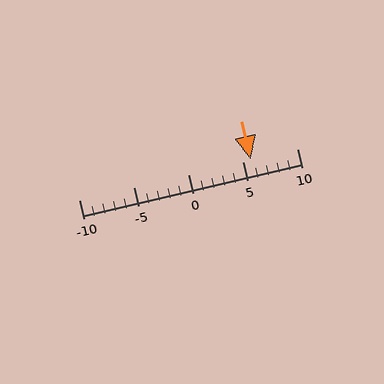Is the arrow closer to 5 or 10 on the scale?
The arrow is closer to 5.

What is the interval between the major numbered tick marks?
The major tick marks are spaced 5 units apart.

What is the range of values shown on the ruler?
The ruler shows values from -10 to 10.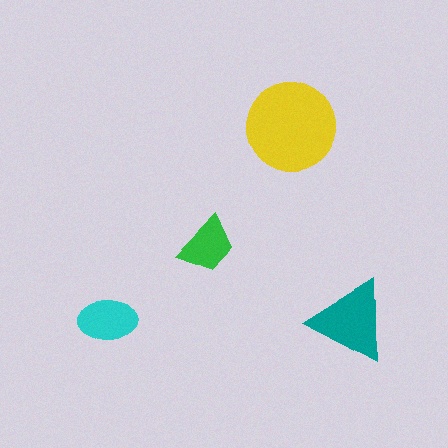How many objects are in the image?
There are 4 objects in the image.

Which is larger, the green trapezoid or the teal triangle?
The teal triangle.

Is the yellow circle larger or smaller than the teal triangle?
Larger.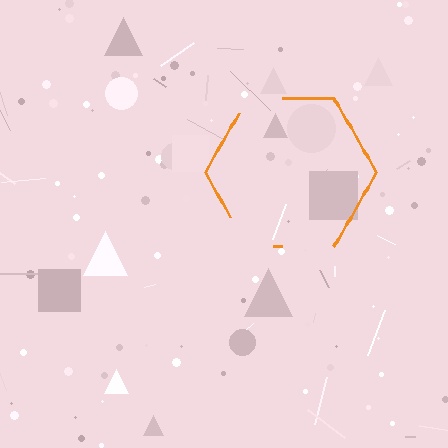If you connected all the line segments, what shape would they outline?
They would outline a hexagon.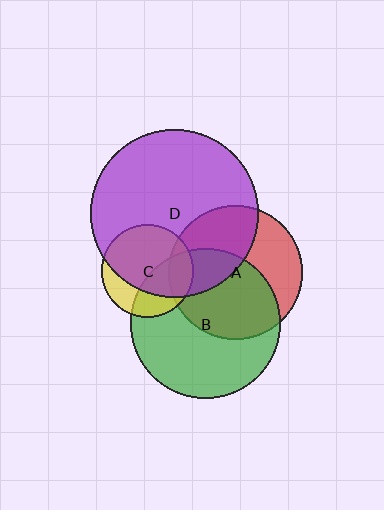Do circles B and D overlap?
Yes.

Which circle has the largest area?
Circle D (purple).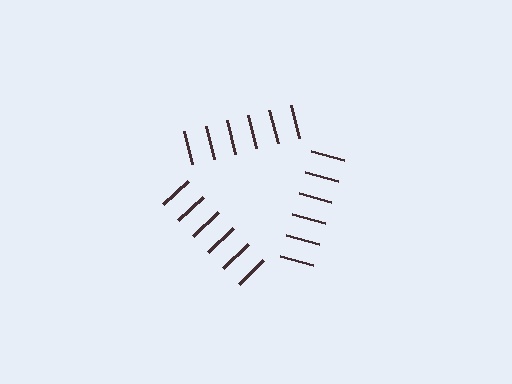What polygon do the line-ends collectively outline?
An illusory triangle — the line segments terminate on its edges but no continuous stroke is drawn.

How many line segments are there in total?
18 — 6 along each of the 3 edges.